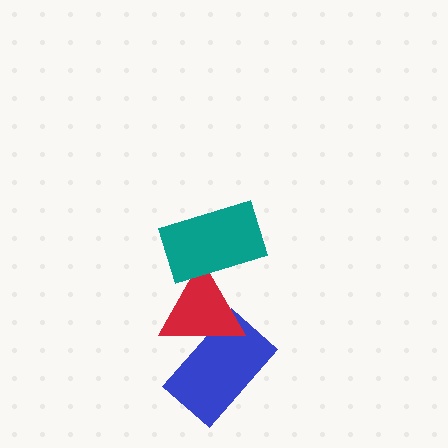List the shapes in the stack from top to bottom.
From top to bottom: the teal rectangle, the red triangle, the blue rectangle.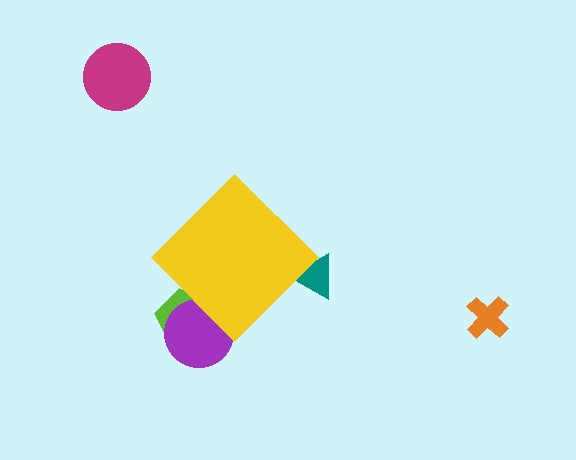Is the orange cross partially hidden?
No, the orange cross is fully visible.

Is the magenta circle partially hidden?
No, the magenta circle is fully visible.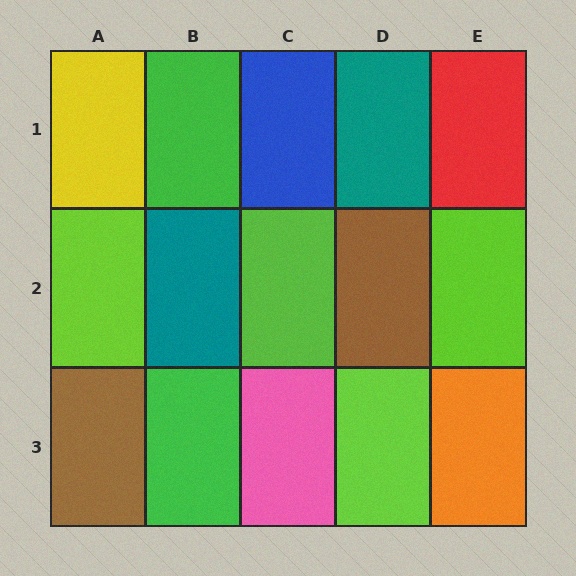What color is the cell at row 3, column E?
Orange.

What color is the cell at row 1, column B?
Green.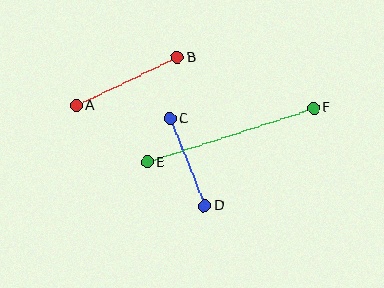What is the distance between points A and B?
The distance is approximately 112 pixels.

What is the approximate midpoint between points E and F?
The midpoint is at approximately (230, 135) pixels.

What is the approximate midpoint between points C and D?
The midpoint is at approximately (188, 162) pixels.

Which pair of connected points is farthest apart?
Points E and F are farthest apart.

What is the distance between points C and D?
The distance is approximately 94 pixels.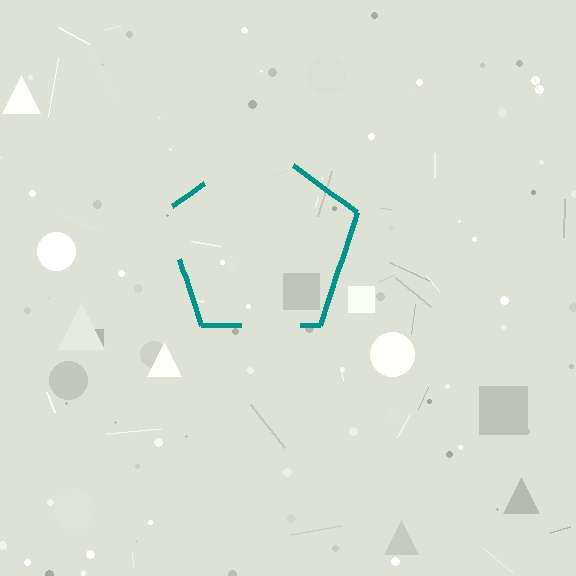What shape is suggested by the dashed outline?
The dashed outline suggests a pentagon.